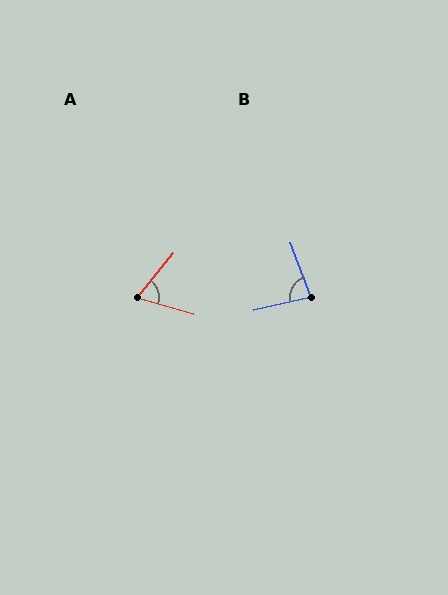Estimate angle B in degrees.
Approximately 83 degrees.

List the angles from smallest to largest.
A (66°), B (83°).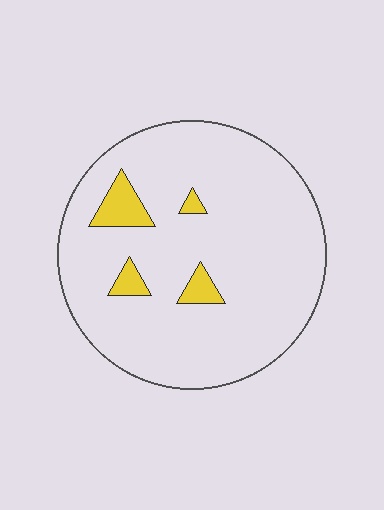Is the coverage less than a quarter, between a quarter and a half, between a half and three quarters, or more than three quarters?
Less than a quarter.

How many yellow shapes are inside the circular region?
4.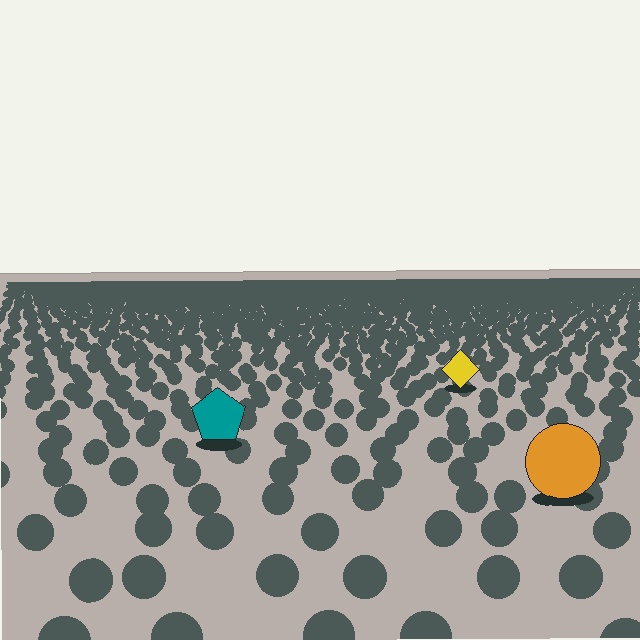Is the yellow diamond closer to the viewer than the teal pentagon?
No. The teal pentagon is closer — you can tell from the texture gradient: the ground texture is coarser near it.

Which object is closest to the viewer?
The orange circle is closest. The texture marks near it are larger and more spread out.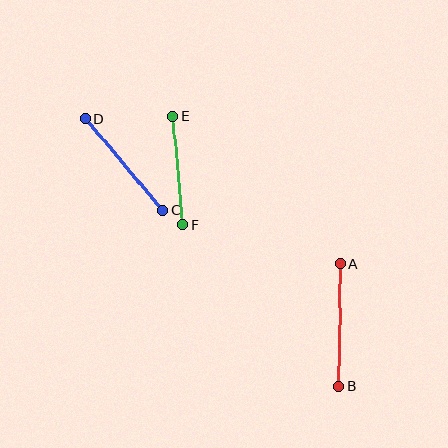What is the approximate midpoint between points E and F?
The midpoint is at approximately (178, 171) pixels.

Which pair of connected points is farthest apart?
Points A and B are farthest apart.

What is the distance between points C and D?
The distance is approximately 120 pixels.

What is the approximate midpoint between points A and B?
The midpoint is at approximately (340, 325) pixels.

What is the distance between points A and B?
The distance is approximately 123 pixels.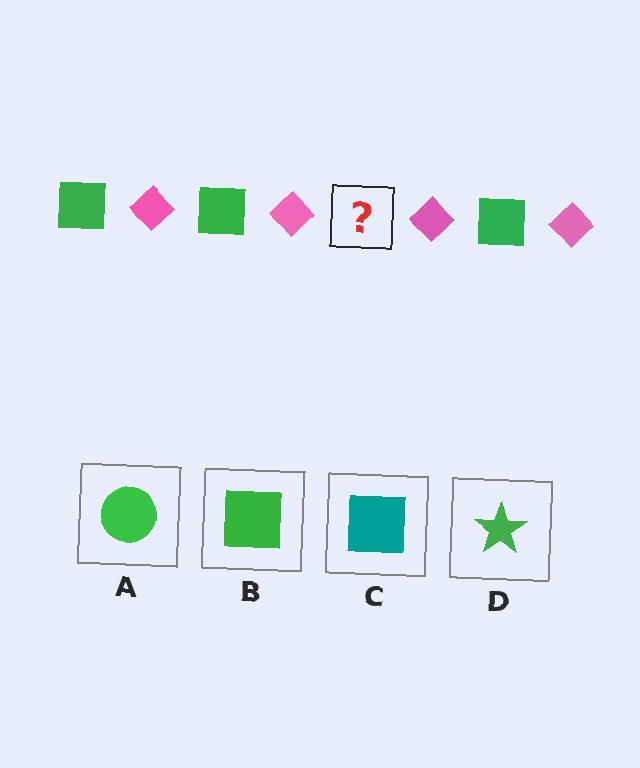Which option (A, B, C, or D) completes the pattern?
B.